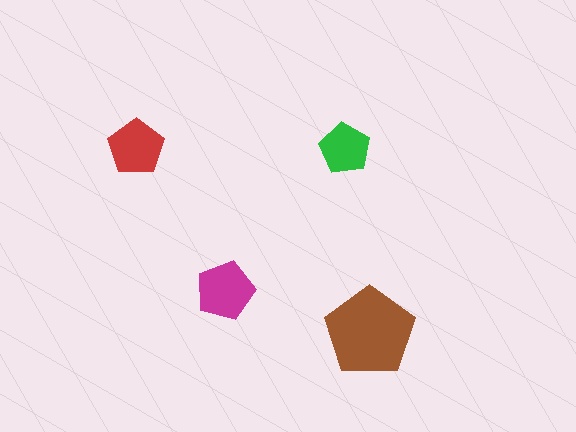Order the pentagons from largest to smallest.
the brown one, the magenta one, the red one, the green one.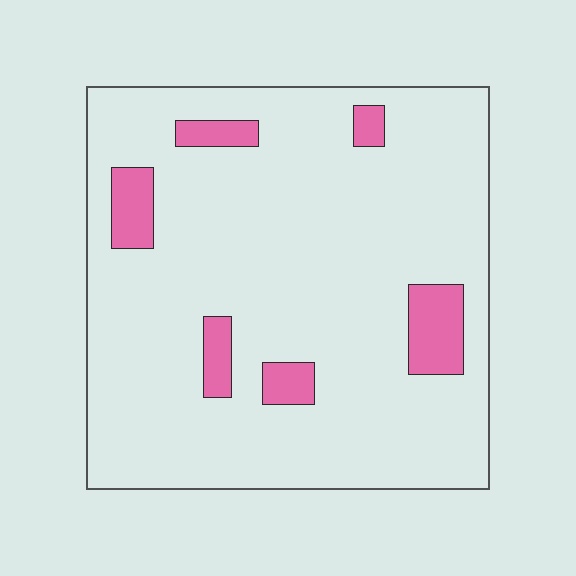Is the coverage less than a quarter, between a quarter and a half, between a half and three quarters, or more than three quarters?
Less than a quarter.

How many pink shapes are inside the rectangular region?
6.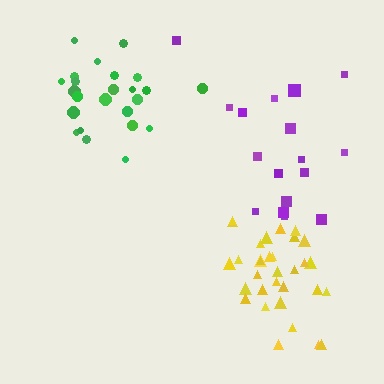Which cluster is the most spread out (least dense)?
Purple.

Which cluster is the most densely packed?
Yellow.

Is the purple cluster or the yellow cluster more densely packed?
Yellow.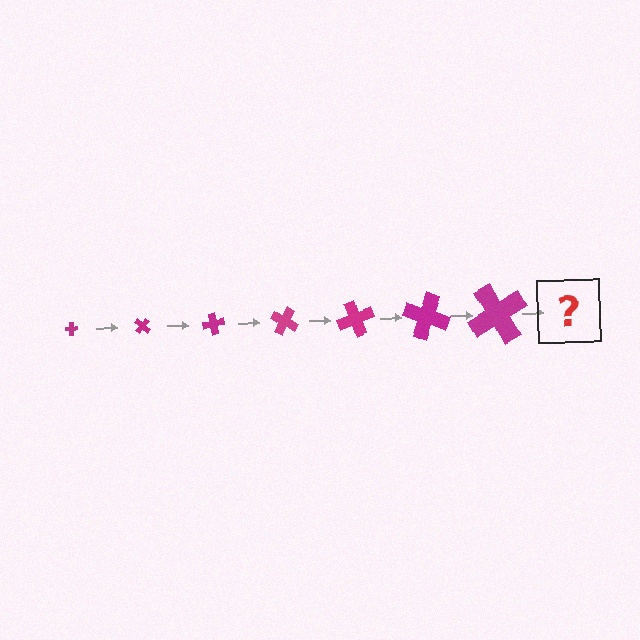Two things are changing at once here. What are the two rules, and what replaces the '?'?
The two rules are that the cross grows larger each step and it rotates 40 degrees each step. The '?' should be a cross, larger than the previous one and rotated 280 degrees from the start.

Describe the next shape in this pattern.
It should be a cross, larger than the previous one and rotated 280 degrees from the start.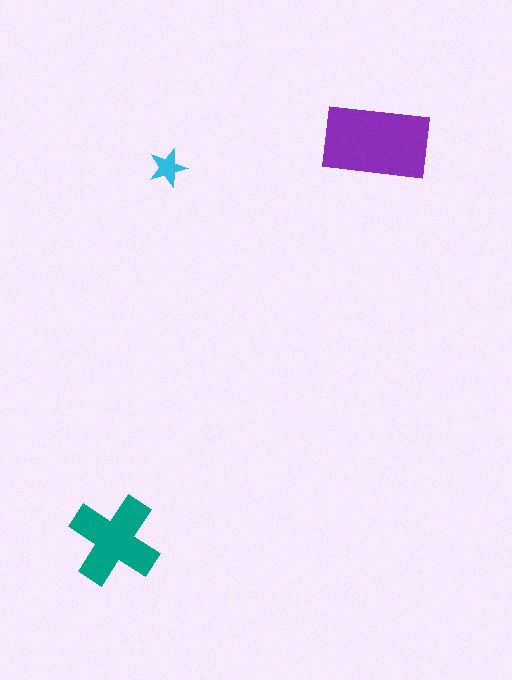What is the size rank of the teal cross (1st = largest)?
2nd.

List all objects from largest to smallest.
The purple rectangle, the teal cross, the cyan star.